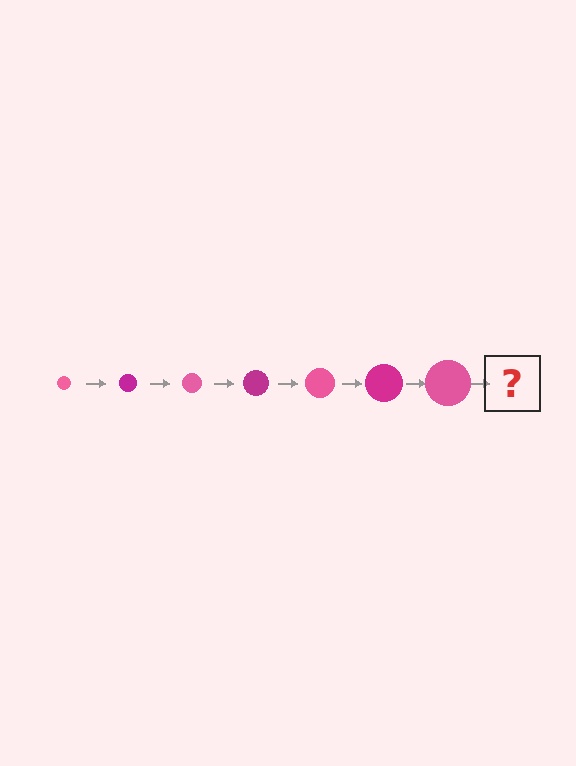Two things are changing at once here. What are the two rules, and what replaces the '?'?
The two rules are that the circle grows larger each step and the color cycles through pink and magenta. The '?' should be a magenta circle, larger than the previous one.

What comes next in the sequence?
The next element should be a magenta circle, larger than the previous one.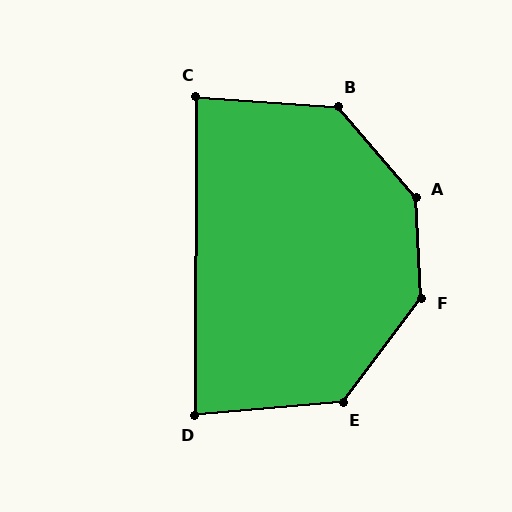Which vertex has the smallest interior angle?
D, at approximately 85 degrees.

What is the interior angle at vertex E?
Approximately 132 degrees (obtuse).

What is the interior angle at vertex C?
Approximately 86 degrees (approximately right).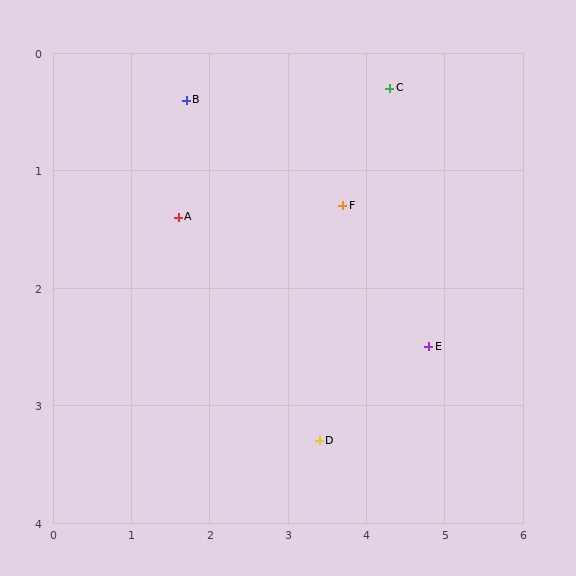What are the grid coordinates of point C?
Point C is at approximately (4.3, 0.3).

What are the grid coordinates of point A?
Point A is at approximately (1.6, 1.4).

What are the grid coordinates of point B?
Point B is at approximately (1.7, 0.4).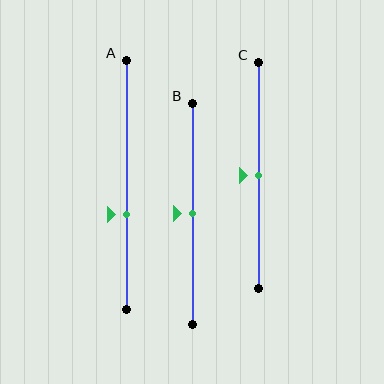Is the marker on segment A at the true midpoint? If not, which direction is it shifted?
No, the marker on segment A is shifted downward by about 12% of the segment length.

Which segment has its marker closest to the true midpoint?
Segment B has its marker closest to the true midpoint.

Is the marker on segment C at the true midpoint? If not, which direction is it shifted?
Yes, the marker on segment C is at the true midpoint.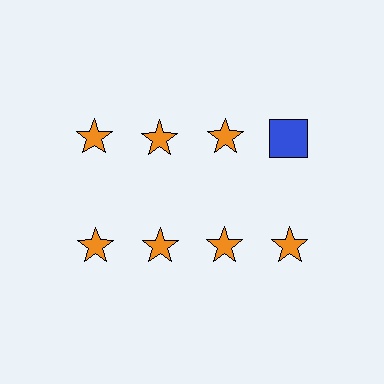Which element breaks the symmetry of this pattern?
The blue square in the top row, second from right column breaks the symmetry. All other shapes are orange stars.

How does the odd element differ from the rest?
It differs in both color (blue instead of orange) and shape (square instead of star).